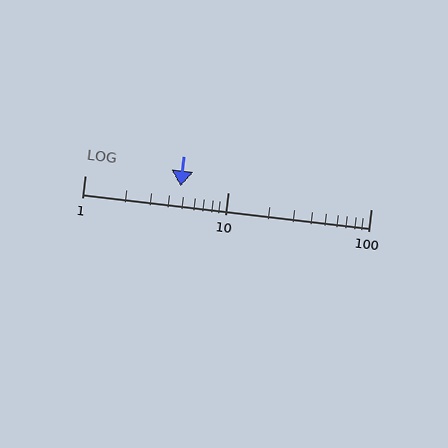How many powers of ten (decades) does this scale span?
The scale spans 2 decades, from 1 to 100.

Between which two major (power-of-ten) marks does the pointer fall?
The pointer is between 1 and 10.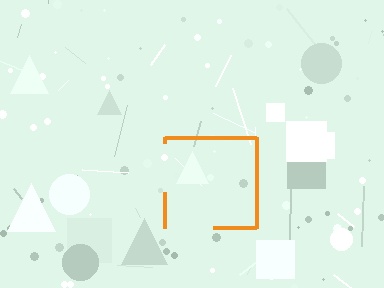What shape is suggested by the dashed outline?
The dashed outline suggests a square.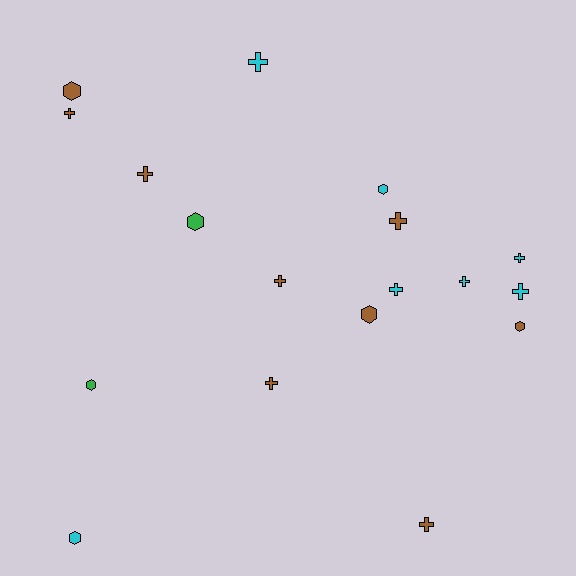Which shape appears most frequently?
Cross, with 11 objects.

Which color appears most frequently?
Brown, with 9 objects.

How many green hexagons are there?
There are 2 green hexagons.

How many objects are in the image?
There are 18 objects.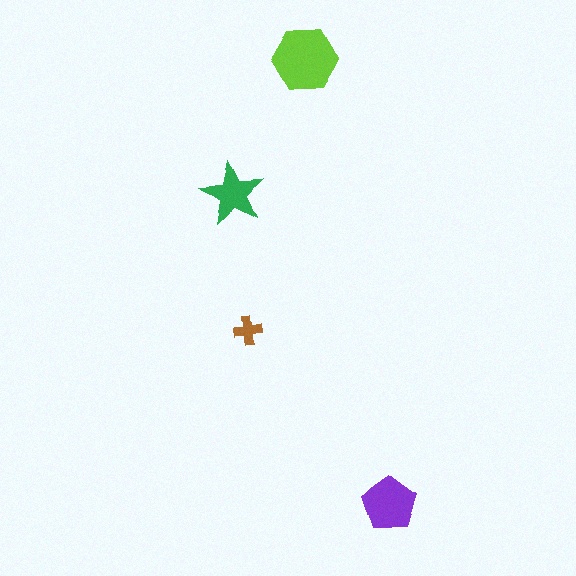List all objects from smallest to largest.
The brown cross, the green star, the purple pentagon, the lime hexagon.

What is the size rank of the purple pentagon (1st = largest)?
2nd.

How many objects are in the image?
There are 4 objects in the image.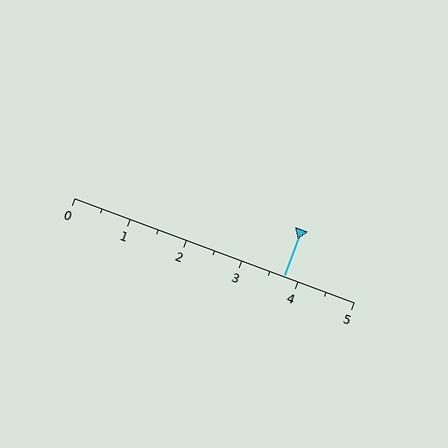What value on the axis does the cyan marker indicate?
The marker indicates approximately 3.8.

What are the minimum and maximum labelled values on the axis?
The axis runs from 0 to 5.